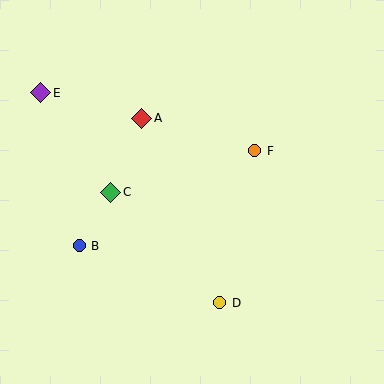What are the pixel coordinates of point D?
Point D is at (220, 303).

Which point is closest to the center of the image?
Point F at (255, 151) is closest to the center.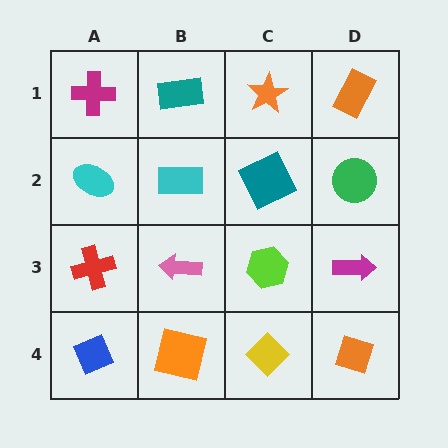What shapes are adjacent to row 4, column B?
A pink arrow (row 3, column B), a blue diamond (row 4, column A), a yellow diamond (row 4, column C).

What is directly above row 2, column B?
A teal rectangle.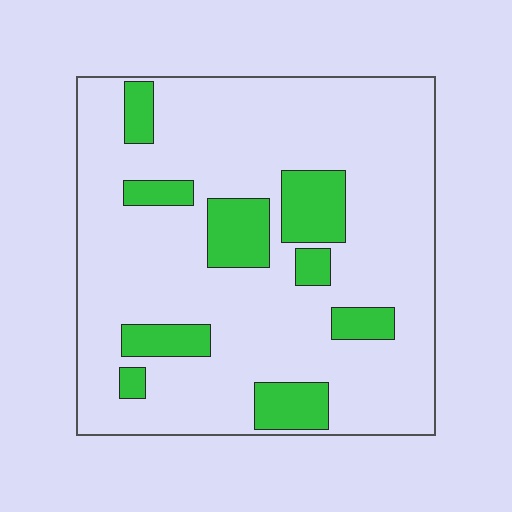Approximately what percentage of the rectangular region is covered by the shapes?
Approximately 20%.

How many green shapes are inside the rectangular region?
9.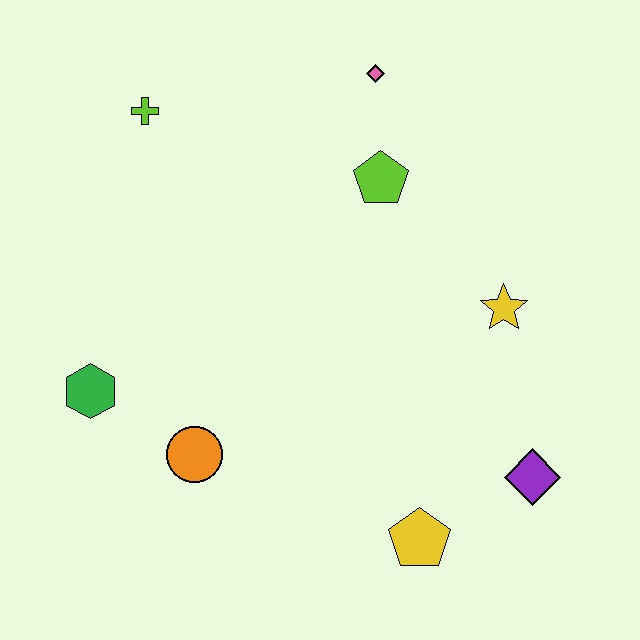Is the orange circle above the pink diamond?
No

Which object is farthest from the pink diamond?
The yellow pentagon is farthest from the pink diamond.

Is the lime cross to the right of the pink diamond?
No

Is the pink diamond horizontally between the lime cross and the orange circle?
No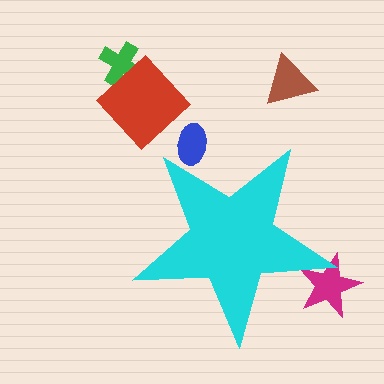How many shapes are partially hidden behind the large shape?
2 shapes are partially hidden.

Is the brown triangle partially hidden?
No, the brown triangle is fully visible.